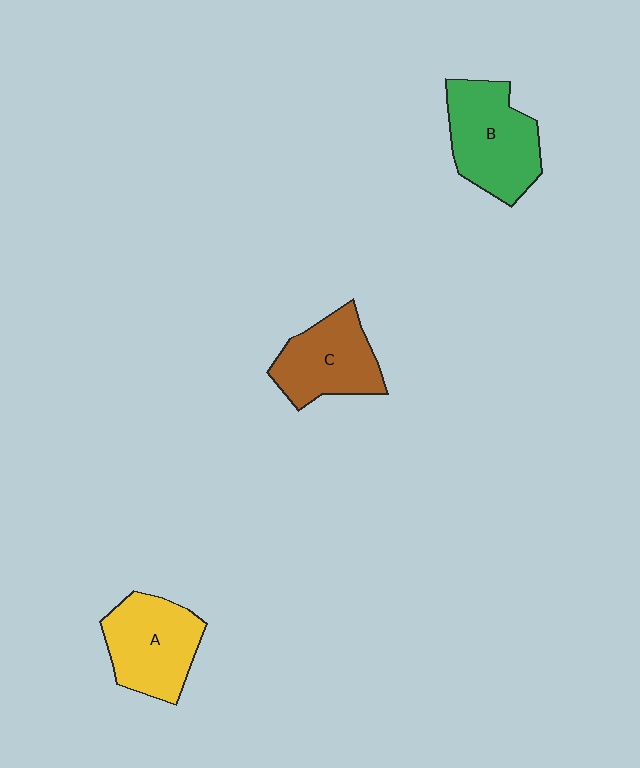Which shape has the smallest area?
Shape C (brown).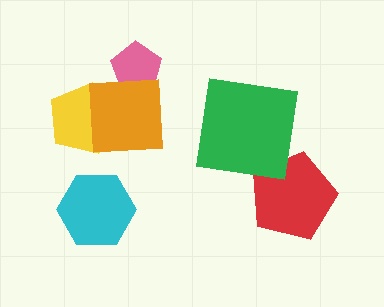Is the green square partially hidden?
No, no other shape covers it.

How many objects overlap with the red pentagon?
1 object overlaps with the red pentagon.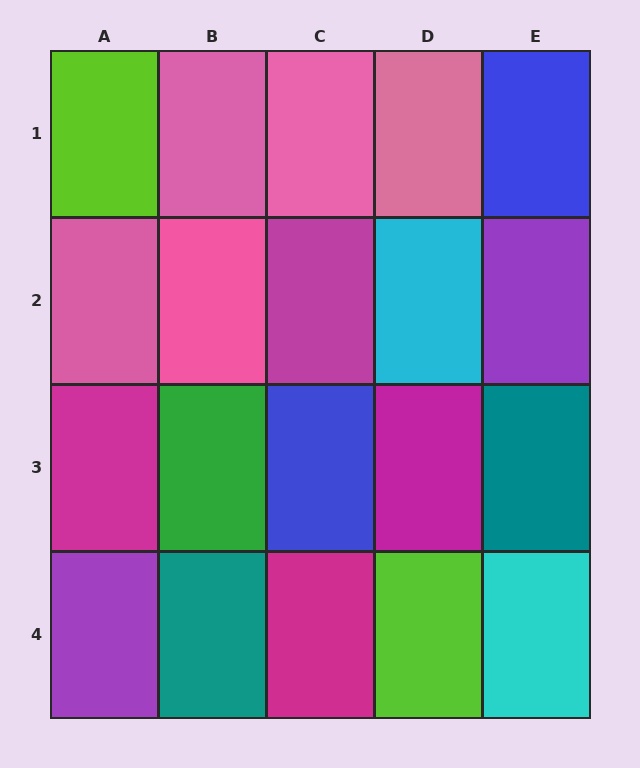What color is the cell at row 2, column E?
Purple.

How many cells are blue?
2 cells are blue.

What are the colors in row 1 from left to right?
Lime, pink, pink, pink, blue.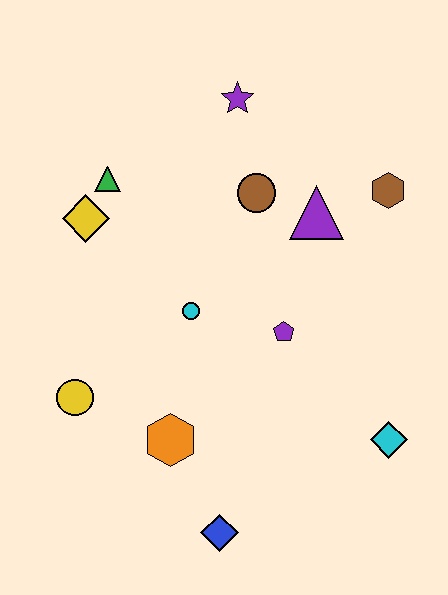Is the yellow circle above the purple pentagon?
No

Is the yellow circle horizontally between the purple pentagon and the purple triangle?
No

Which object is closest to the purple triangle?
The brown circle is closest to the purple triangle.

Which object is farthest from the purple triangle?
The blue diamond is farthest from the purple triangle.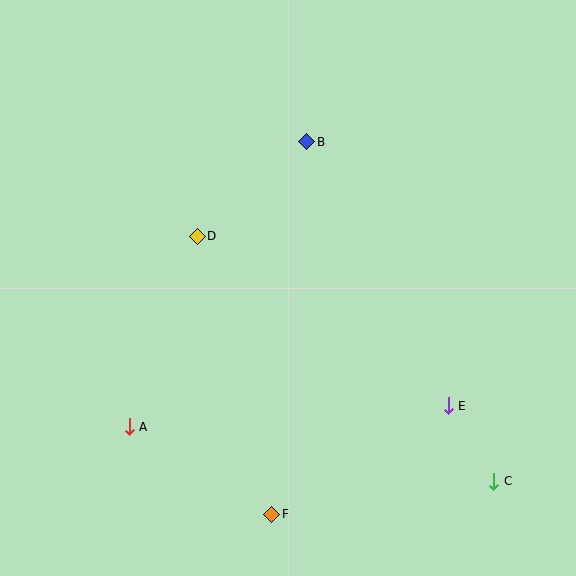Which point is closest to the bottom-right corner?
Point C is closest to the bottom-right corner.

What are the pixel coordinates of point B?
Point B is at (307, 142).